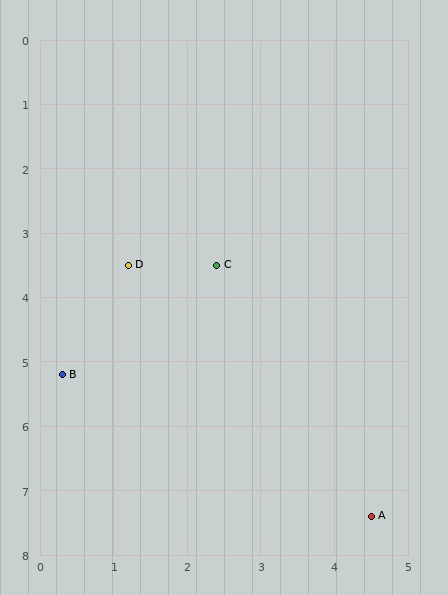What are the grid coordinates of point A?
Point A is at approximately (4.5, 7.4).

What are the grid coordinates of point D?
Point D is at approximately (1.2, 3.5).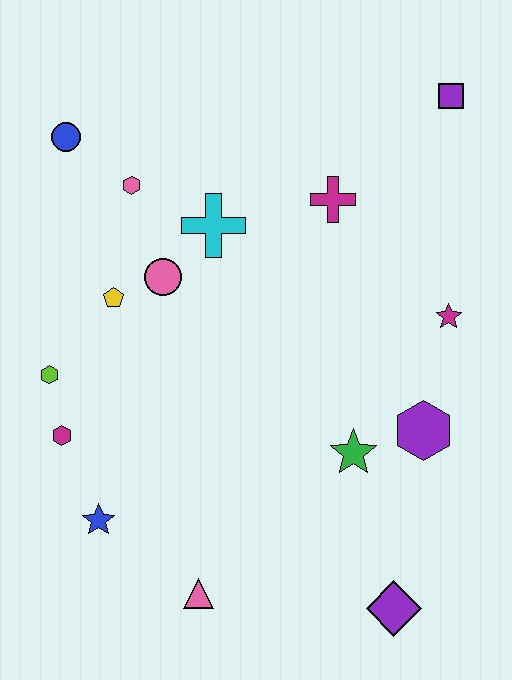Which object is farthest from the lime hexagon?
The purple square is farthest from the lime hexagon.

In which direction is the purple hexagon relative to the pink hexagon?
The purple hexagon is to the right of the pink hexagon.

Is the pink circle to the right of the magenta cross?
No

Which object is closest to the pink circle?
The yellow pentagon is closest to the pink circle.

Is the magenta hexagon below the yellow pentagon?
Yes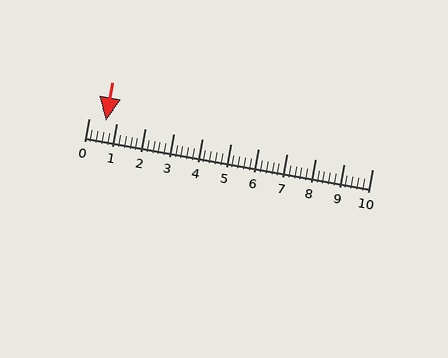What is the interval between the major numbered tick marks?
The major tick marks are spaced 1 units apart.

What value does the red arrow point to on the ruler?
The red arrow points to approximately 0.6.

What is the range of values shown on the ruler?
The ruler shows values from 0 to 10.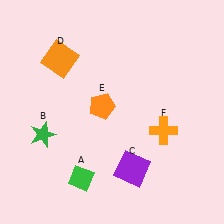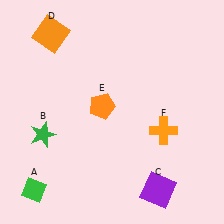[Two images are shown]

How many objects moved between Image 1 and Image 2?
3 objects moved between the two images.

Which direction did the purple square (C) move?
The purple square (C) moved right.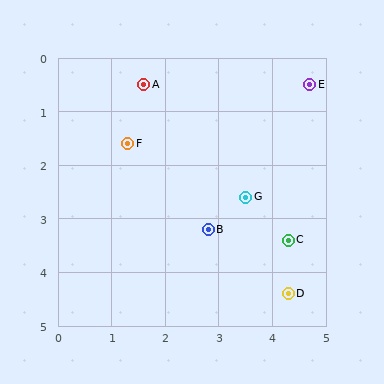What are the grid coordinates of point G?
Point G is at approximately (3.5, 2.6).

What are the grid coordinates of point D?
Point D is at approximately (4.3, 4.4).